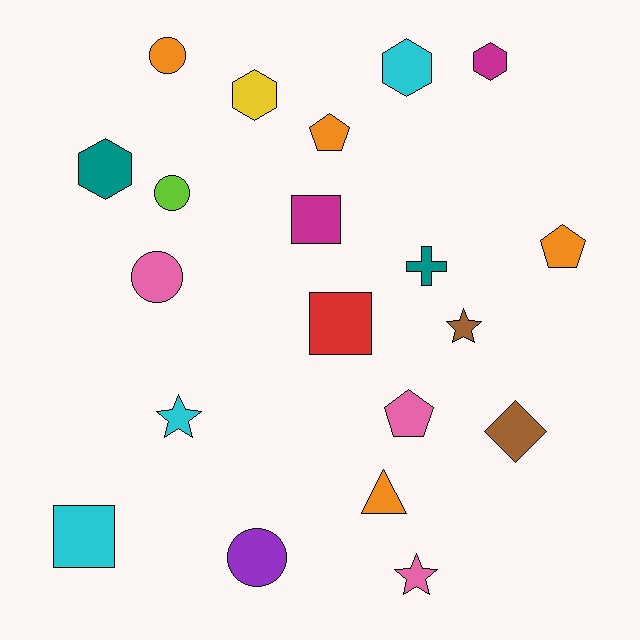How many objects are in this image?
There are 20 objects.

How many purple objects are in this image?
There is 1 purple object.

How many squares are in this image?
There are 3 squares.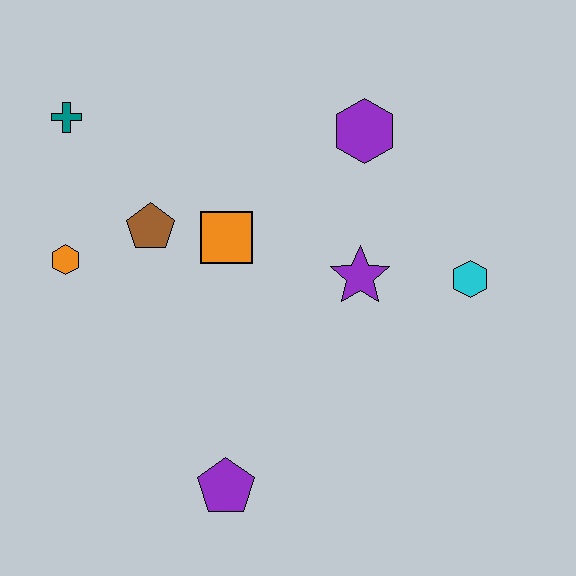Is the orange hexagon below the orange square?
Yes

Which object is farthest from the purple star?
The teal cross is farthest from the purple star.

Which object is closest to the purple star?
The cyan hexagon is closest to the purple star.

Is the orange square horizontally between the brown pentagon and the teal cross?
No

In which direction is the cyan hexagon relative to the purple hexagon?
The cyan hexagon is below the purple hexagon.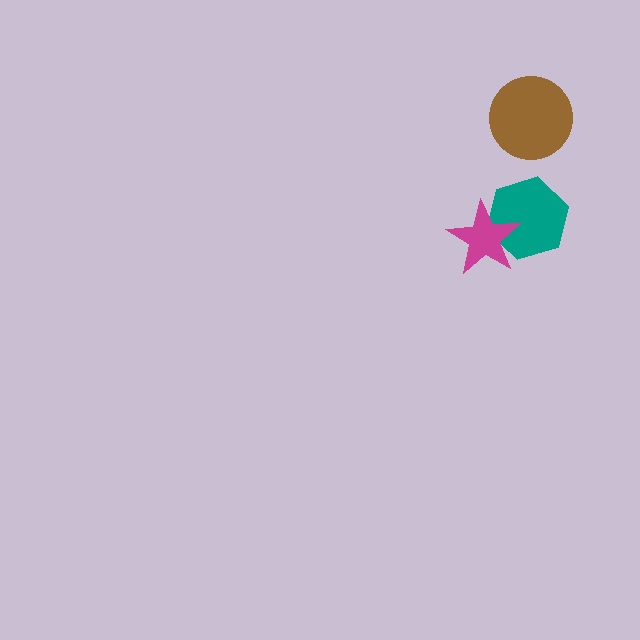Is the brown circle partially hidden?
No, no other shape covers it.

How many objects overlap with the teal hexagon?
1 object overlaps with the teal hexagon.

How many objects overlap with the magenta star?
1 object overlaps with the magenta star.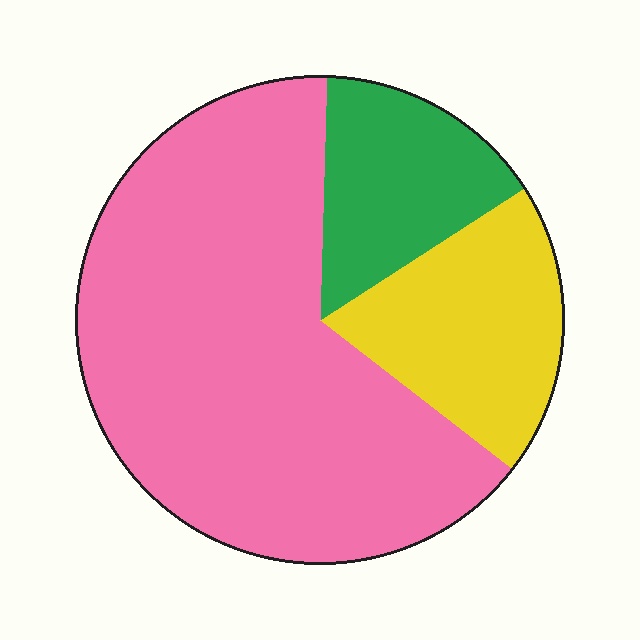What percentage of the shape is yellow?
Yellow takes up less than a quarter of the shape.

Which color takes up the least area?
Green, at roughly 15%.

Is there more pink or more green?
Pink.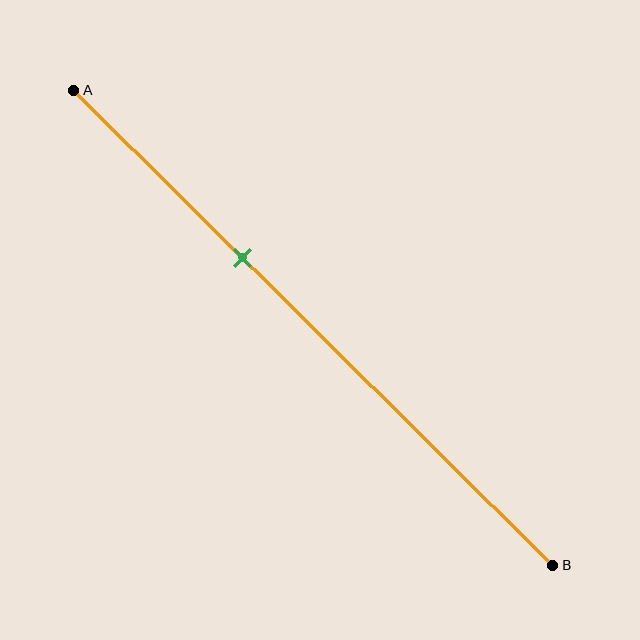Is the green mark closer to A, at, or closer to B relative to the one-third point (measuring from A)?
The green mark is approximately at the one-third point of segment AB.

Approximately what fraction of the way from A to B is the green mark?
The green mark is approximately 35% of the way from A to B.